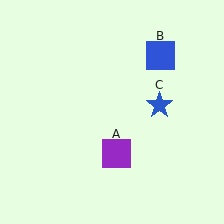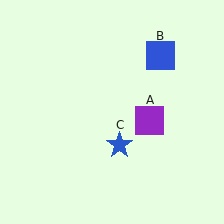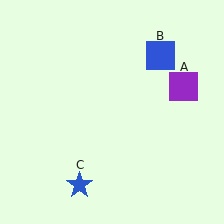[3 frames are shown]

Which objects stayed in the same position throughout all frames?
Blue square (object B) remained stationary.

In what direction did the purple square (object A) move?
The purple square (object A) moved up and to the right.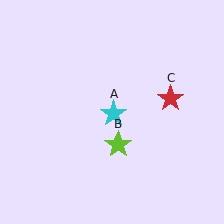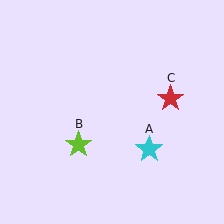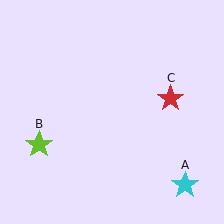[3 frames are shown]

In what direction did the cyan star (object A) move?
The cyan star (object A) moved down and to the right.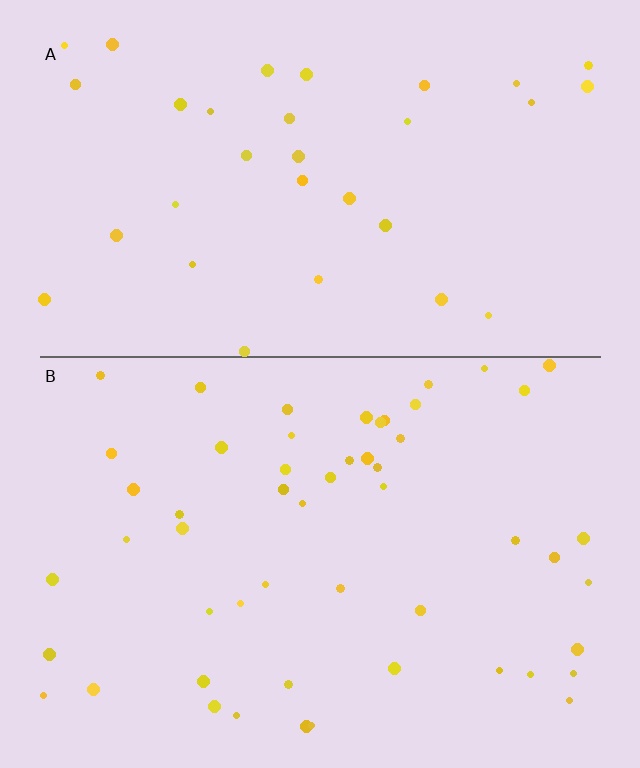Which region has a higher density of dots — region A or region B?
B (the bottom).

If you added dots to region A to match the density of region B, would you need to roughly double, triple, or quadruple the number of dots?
Approximately double.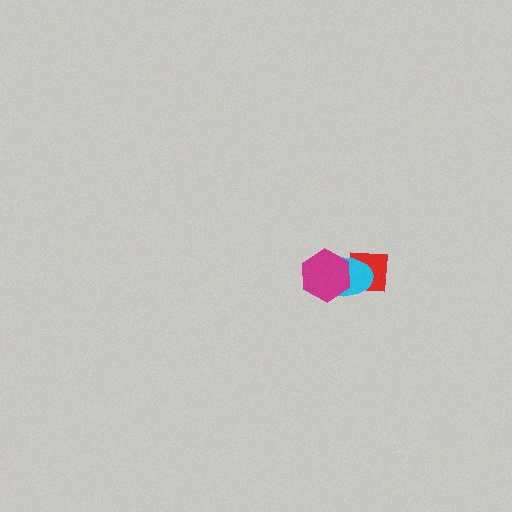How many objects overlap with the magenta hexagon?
2 objects overlap with the magenta hexagon.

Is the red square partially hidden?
Yes, it is partially covered by another shape.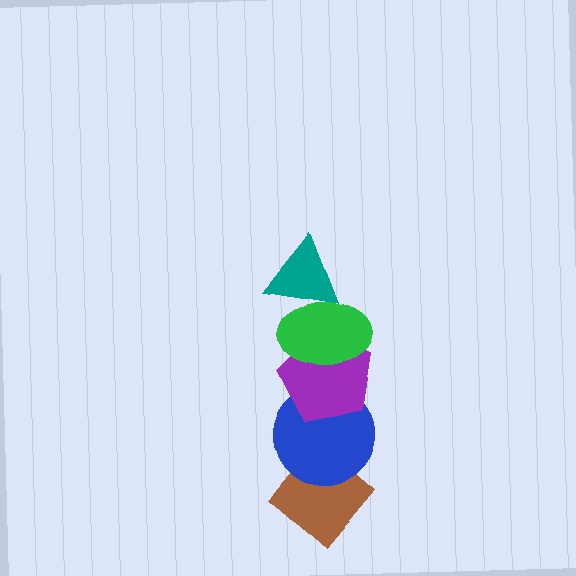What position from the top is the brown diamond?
The brown diamond is 5th from the top.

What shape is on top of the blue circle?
The purple pentagon is on top of the blue circle.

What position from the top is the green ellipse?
The green ellipse is 2nd from the top.